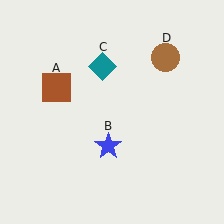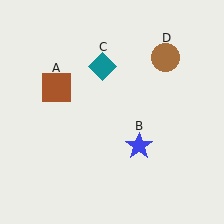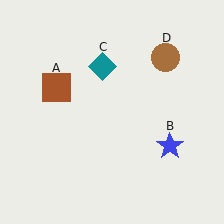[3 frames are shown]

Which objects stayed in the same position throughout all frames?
Brown square (object A) and teal diamond (object C) and brown circle (object D) remained stationary.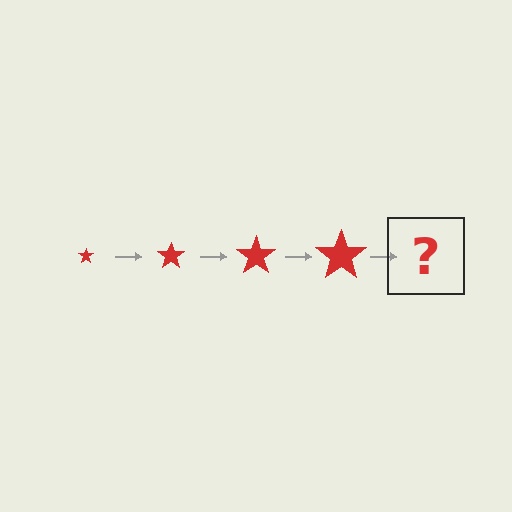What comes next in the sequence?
The next element should be a red star, larger than the previous one.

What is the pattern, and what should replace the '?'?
The pattern is that the star gets progressively larger each step. The '?' should be a red star, larger than the previous one.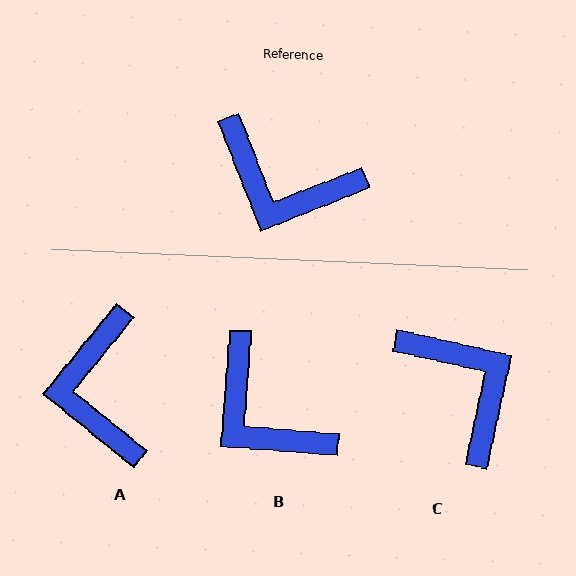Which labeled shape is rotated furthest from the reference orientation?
C, about 146 degrees away.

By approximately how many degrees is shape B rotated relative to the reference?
Approximately 26 degrees clockwise.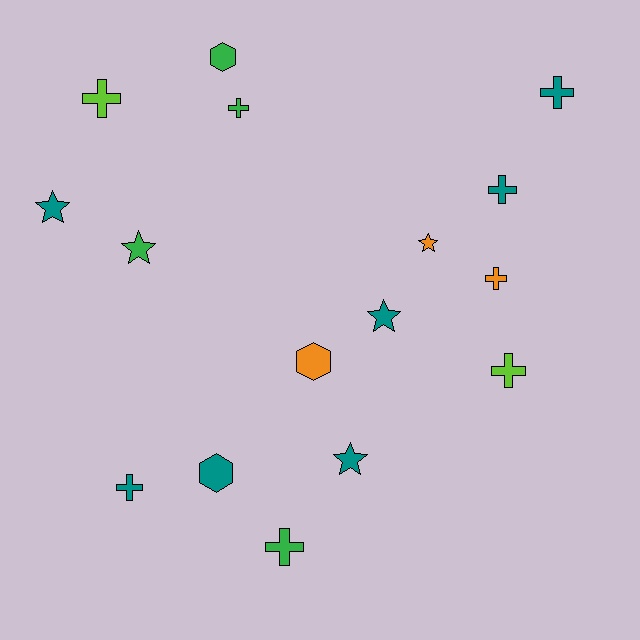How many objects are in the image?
There are 16 objects.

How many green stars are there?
There is 1 green star.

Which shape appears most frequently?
Cross, with 8 objects.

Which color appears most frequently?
Teal, with 7 objects.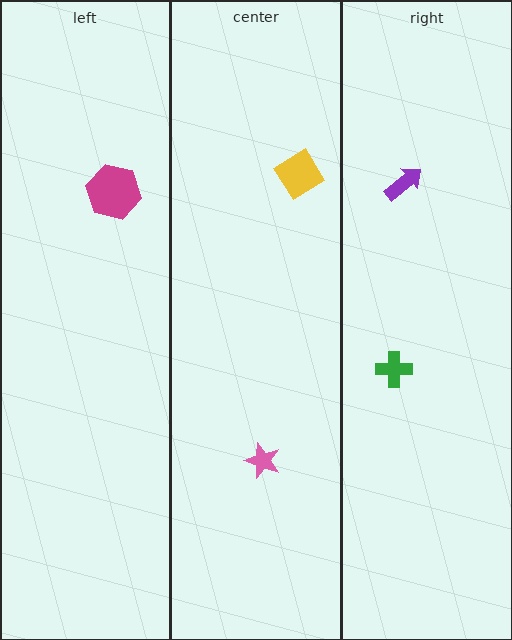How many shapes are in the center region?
2.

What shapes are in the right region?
The green cross, the purple arrow.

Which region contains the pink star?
The center region.